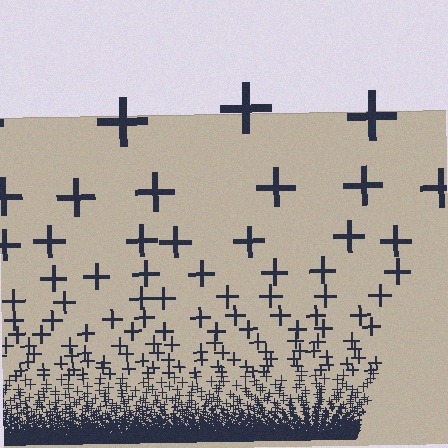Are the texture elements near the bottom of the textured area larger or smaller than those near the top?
Smaller. The gradient is inverted — elements near the bottom are smaller and denser.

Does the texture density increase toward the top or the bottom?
Density increases toward the bottom.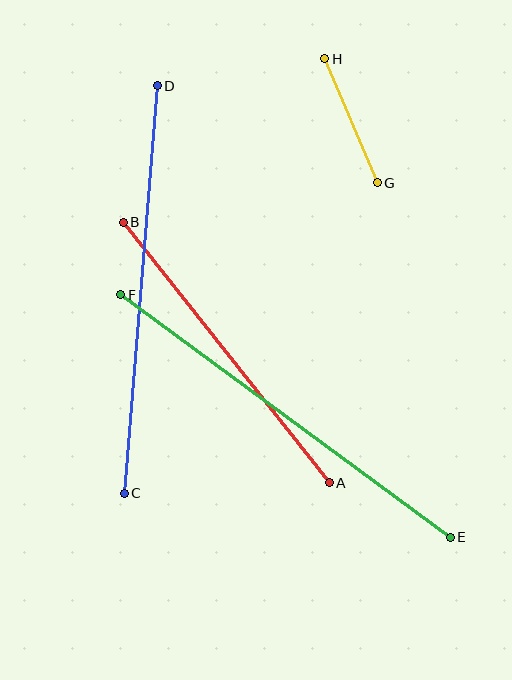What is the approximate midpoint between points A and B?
The midpoint is at approximately (226, 352) pixels.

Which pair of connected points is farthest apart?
Points E and F are farthest apart.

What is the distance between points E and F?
The distance is approximately 409 pixels.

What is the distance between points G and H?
The distance is approximately 135 pixels.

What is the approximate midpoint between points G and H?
The midpoint is at approximately (351, 121) pixels.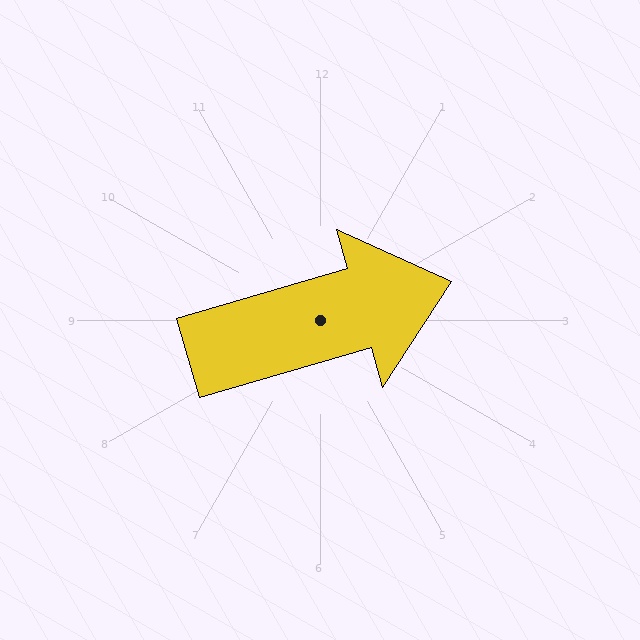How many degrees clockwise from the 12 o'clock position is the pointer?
Approximately 74 degrees.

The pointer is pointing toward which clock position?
Roughly 2 o'clock.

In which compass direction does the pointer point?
East.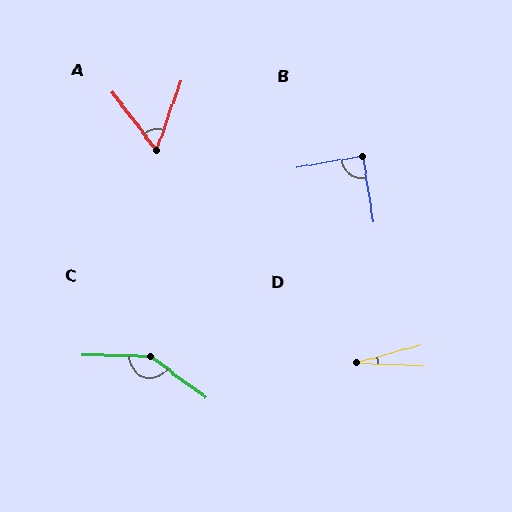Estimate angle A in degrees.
Approximately 56 degrees.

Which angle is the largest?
C, at approximately 145 degrees.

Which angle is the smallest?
D, at approximately 18 degrees.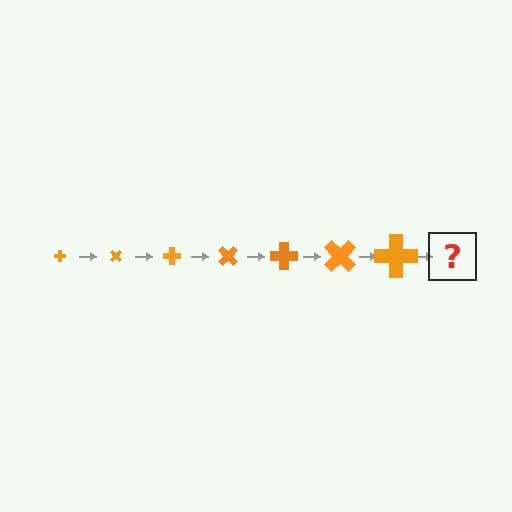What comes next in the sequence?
The next element should be a cross, larger than the previous one and rotated 315 degrees from the start.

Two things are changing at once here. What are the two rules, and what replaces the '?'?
The two rules are that the cross grows larger each step and it rotates 45 degrees each step. The '?' should be a cross, larger than the previous one and rotated 315 degrees from the start.